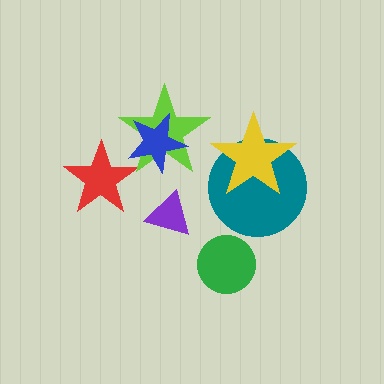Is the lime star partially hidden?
Yes, it is partially covered by another shape.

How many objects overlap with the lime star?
1 object overlaps with the lime star.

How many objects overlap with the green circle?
0 objects overlap with the green circle.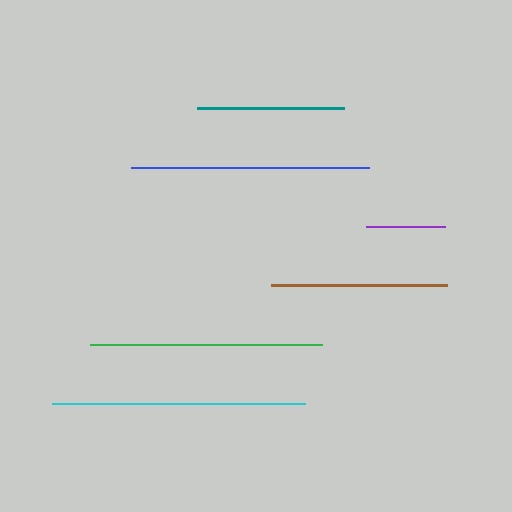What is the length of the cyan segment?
The cyan segment is approximately 252 pixels long.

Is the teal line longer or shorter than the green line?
The green line is longer than the teal line.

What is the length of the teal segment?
The teal segment is approximately 147 pixels long.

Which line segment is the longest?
The cyan line is the longest at approximately 252 pixels.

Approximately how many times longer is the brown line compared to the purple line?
The brown line is approximately 2.2 times the length of the purple line.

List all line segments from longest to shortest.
From longest to shortest: cyan, blue, green, brown, teal, purple.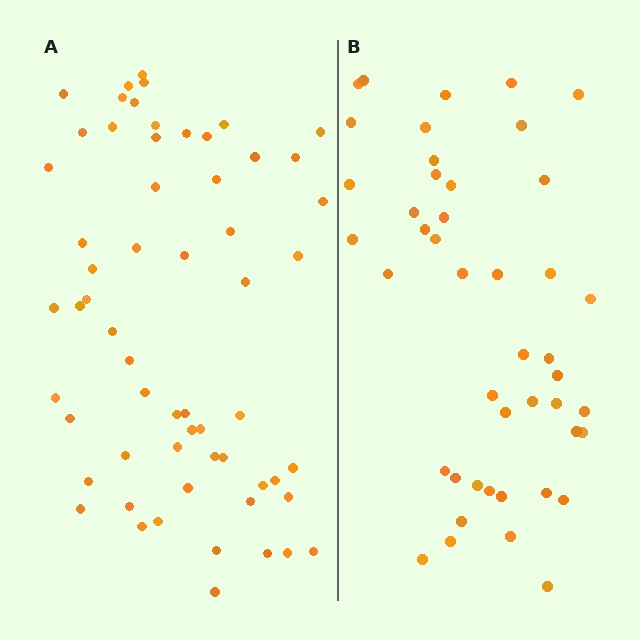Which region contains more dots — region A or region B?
Region A (the left region) has more dots.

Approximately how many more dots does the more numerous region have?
Region A has approximately 15 more dots than region B.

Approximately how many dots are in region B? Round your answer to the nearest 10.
About 40 dots. (The exact count is 45, which rounds to 40.)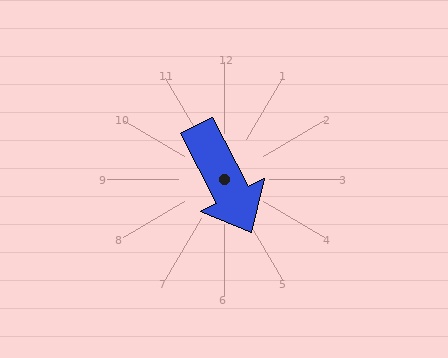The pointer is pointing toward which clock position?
Roughly 5 o'clock.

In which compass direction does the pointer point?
Southeast.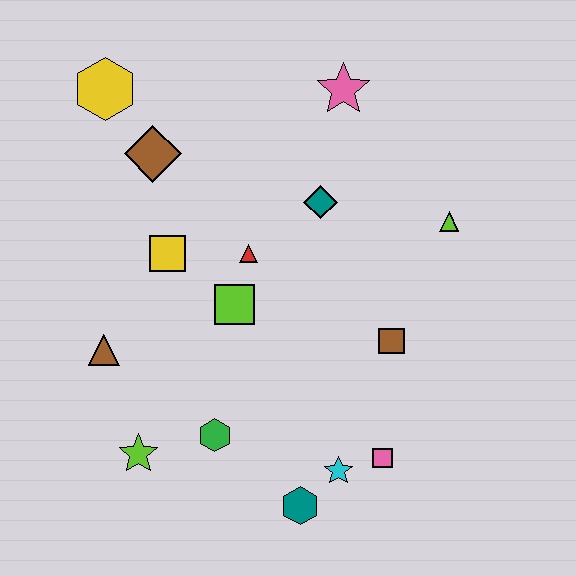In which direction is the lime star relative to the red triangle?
The lime star is below the red triangle.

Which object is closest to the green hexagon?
The lime star is closest to the green hexagon.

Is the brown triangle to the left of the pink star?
Yes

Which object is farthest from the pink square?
The yellow hexagon is farthest from the pink square.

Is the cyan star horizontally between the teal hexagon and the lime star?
No